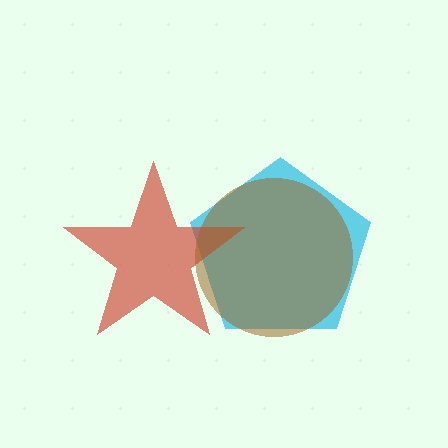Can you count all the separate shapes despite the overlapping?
Yes, there are 3 separate shapes.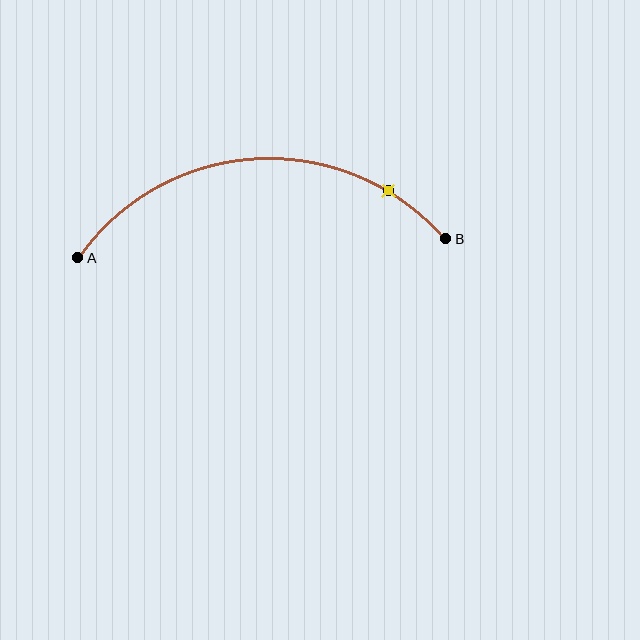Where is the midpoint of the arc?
The arc midpoint is the point on the curve farthest from the straight line joining A and B. It sits above that line.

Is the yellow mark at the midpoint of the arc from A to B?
No. The yellow mark lies on the arc but is closer to endpoint B. The arc midpoint would be at the point on the curve equidistant along the arc from both A and B.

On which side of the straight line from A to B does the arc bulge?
The arc bulges above the straight line connecting A and B.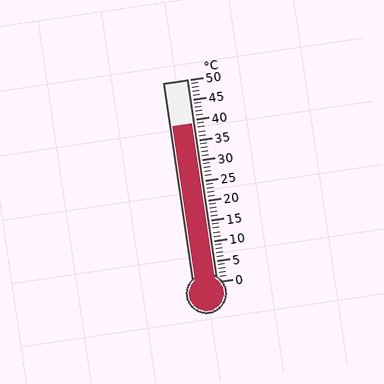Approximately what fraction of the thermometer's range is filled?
The thermometer is filled to approximately 80% of its range.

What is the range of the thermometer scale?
The thermometer scale ranges from 0°C to 50°C.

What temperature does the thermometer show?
The thermometer shows approximately 39°C.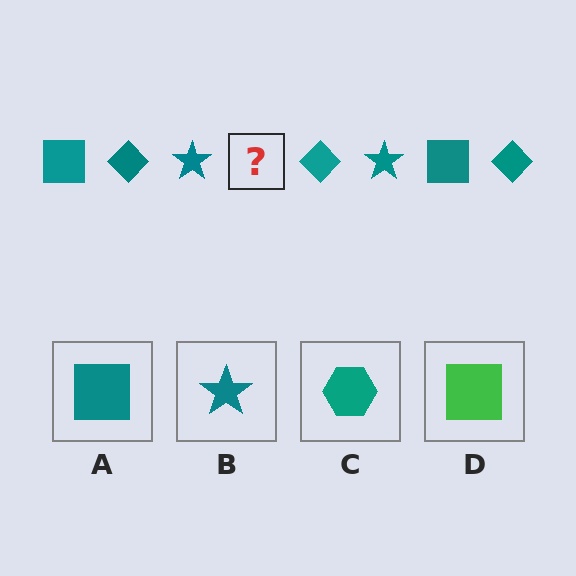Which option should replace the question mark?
Option A.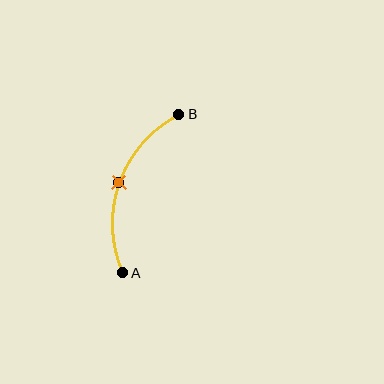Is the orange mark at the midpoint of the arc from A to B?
Yes. The orange mark lies on the arc at equal arc-length from both A and B — it is the arc midpoint.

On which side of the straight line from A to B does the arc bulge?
The arc bulges to the left of the straight line connecting A and B.